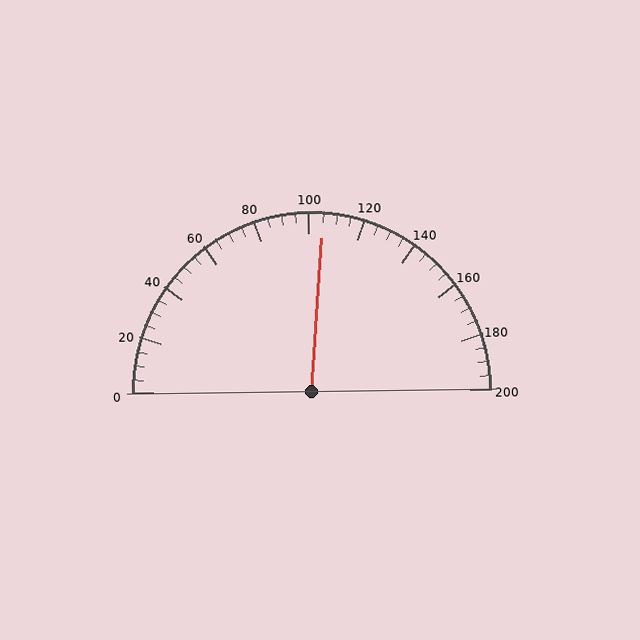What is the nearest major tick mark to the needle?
The nearest major tick mark is 100.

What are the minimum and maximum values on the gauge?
The gauge ranges from 0 to 200.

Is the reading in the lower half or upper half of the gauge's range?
The reading is in the upper half of the range (0 to 200).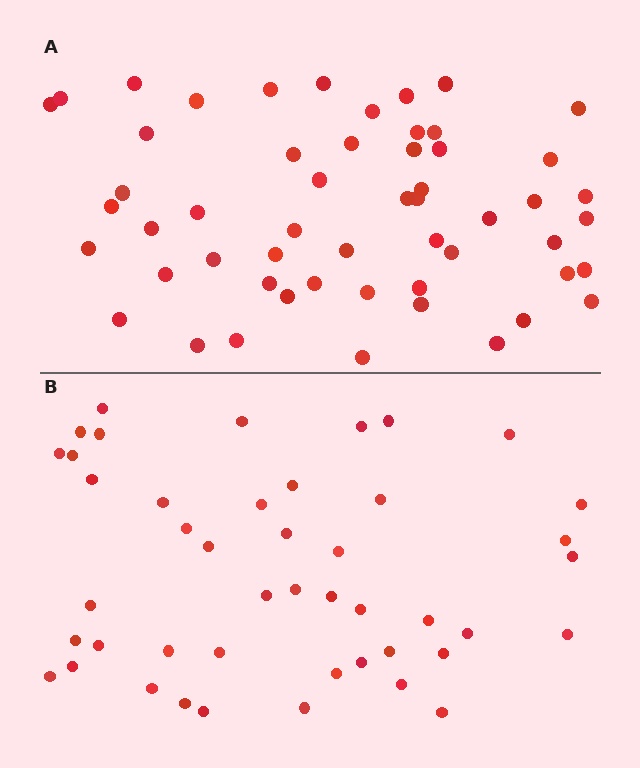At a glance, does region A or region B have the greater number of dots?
Region A (the top region) has more dots.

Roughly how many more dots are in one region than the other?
Region A has roughly 8 or so more dots than region B.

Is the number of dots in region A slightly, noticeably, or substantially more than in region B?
Region A has only slightly more — the two regions are fairly close. The ratio is roughly 1.2 to 1.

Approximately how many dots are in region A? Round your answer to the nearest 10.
About 50 dots. (The exact count is 54, which rounds to 50.)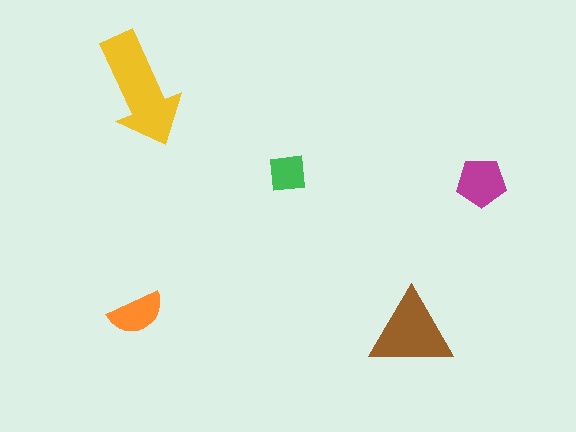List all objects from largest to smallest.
The yellow arrow, the brown triangle, the magenta pentagon, the orange semicircle, the green square.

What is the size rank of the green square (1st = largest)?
5th.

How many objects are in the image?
There are 5 objects in the image.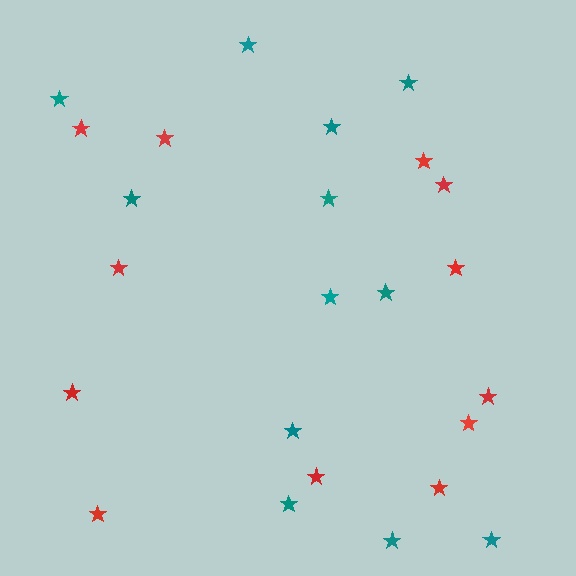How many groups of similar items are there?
There are 2 groups: one group of red stars (12) and one group of teal stars (12).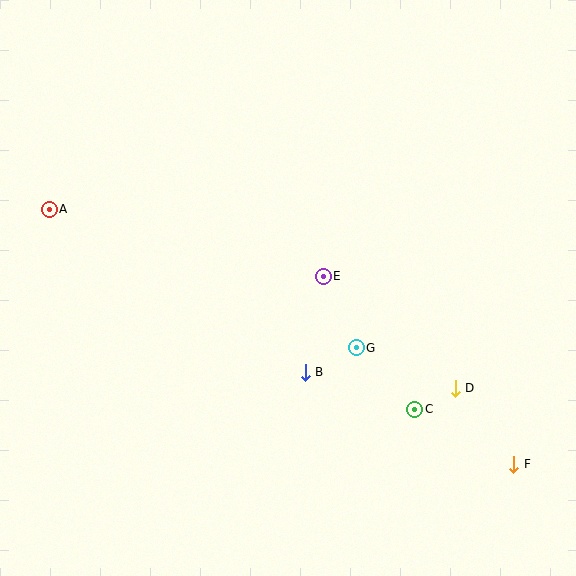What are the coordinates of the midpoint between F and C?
The midpoint between F and C is at (464, 437).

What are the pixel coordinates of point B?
Point B is at (305, 372).